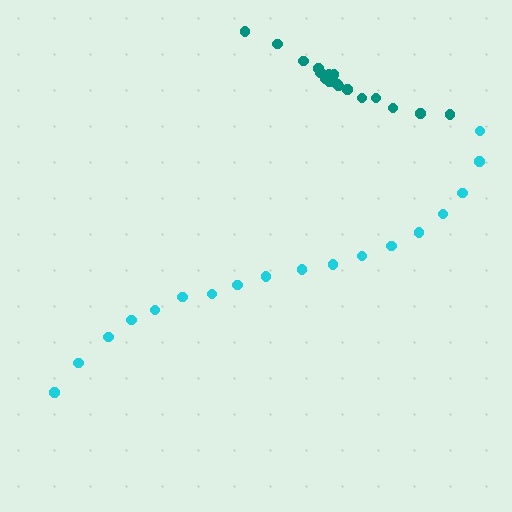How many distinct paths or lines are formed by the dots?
There are 2 distinct paths.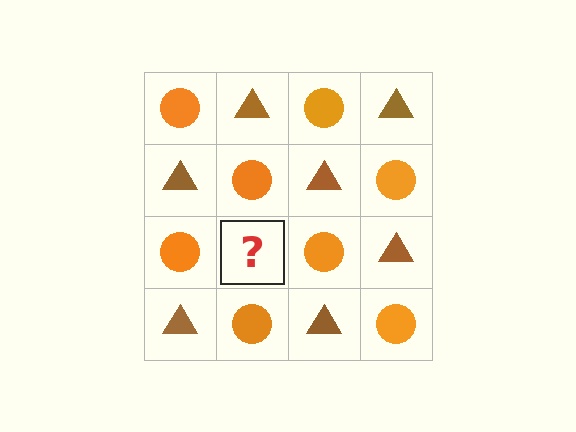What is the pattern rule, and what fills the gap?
The rule is that it alternates orange circle and brown triangle in a checkerboard pattern. The gap should be filled with a brown triangle.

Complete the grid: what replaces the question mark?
The question mark should be replaced with a brown triangle.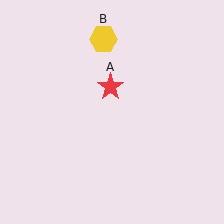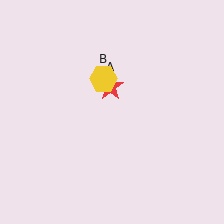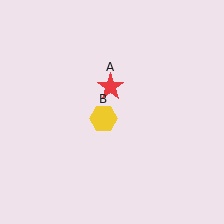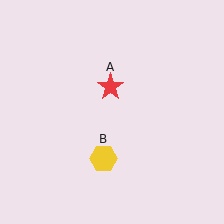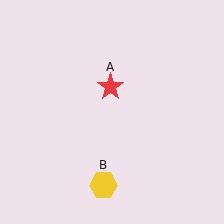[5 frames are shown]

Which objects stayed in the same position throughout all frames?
Red star (object A) remained stationary.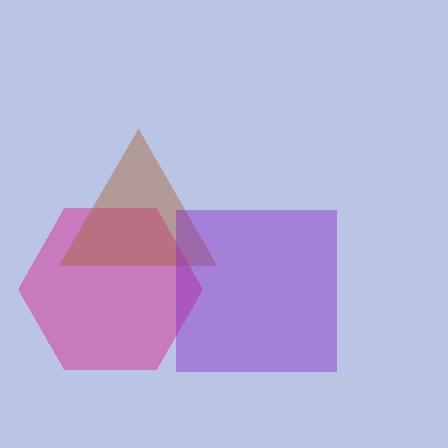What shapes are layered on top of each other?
The layered shapes are: a magenta hexagon, a brown triangle, a purple square.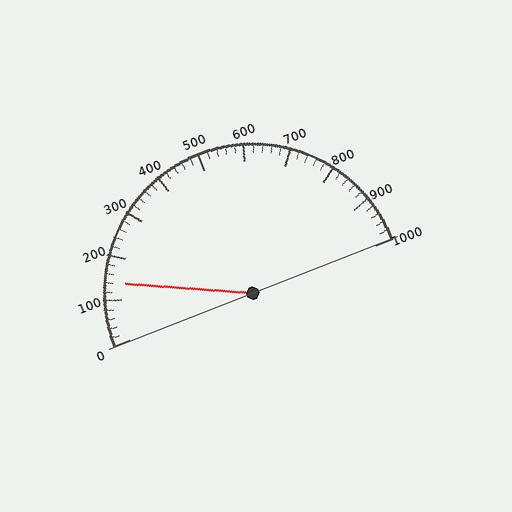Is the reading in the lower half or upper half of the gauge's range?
The reading is in the lower half of the range (0 to 1000).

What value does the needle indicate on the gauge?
The needle indicates approximately 140.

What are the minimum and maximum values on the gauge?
The gauge ranges from 0 to 1000.